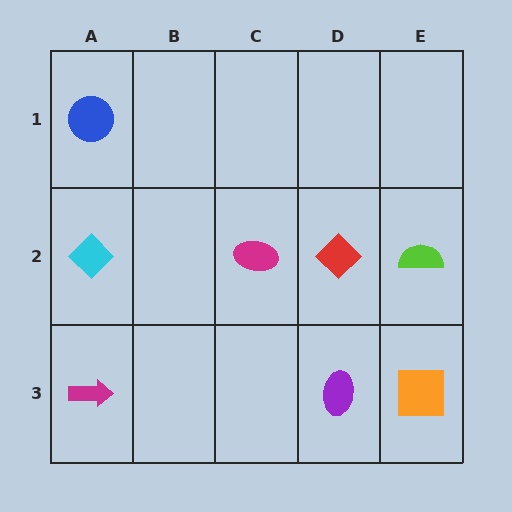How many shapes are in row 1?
1 shape.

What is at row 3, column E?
An orange square.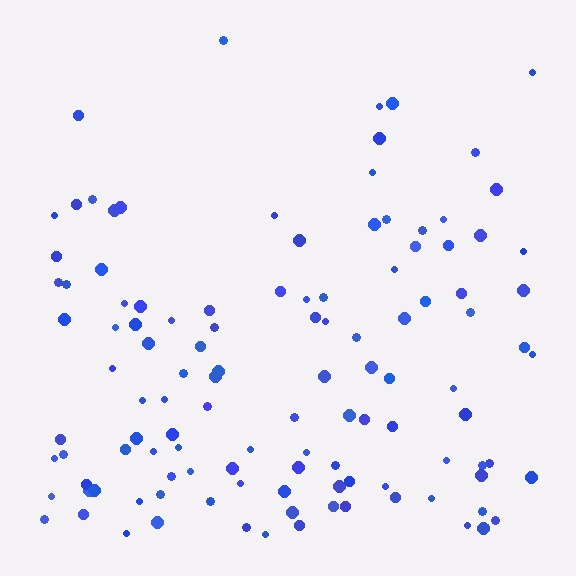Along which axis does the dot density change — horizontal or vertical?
Vertical.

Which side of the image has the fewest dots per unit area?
The top.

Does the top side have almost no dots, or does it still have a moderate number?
Still a moderate number, just noticeably fewer than the bottom.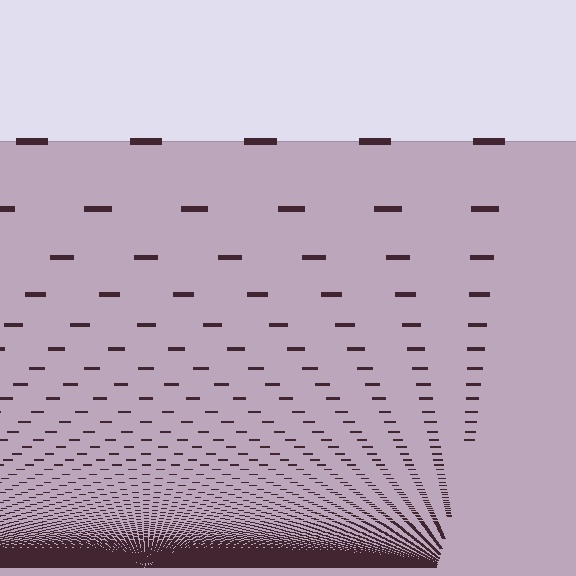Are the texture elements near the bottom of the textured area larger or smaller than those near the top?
Smaller. The gradient is inverted — elements near the bottom are smaller and denser.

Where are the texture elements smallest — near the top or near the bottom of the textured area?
Near the bottom.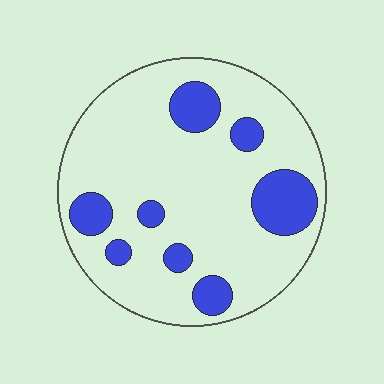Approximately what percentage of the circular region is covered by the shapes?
Approximately 20%.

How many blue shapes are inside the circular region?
8.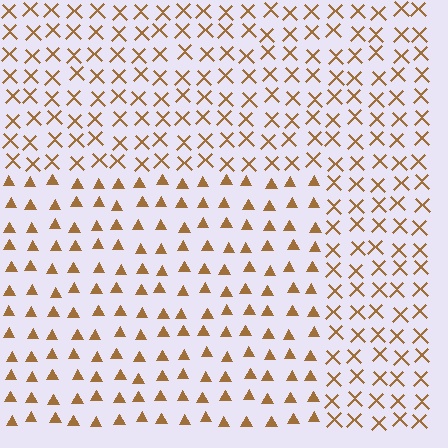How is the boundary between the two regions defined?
The boundary is defined by a change in element shape: triangles inside vs. X marks outside. All elements share the same color and spacing.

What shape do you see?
I see a rectangle.